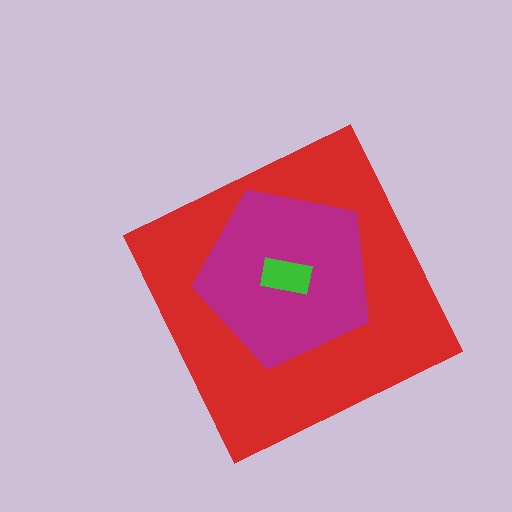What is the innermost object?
The green rectangle.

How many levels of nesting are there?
3.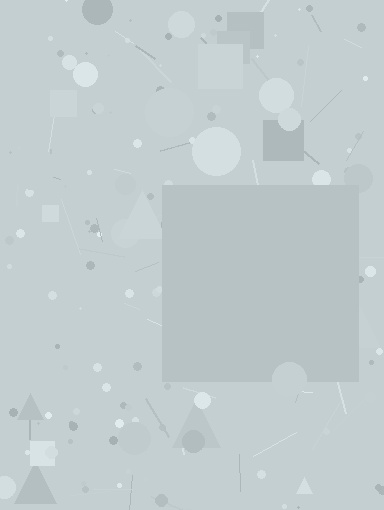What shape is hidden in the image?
A square is hidden in the image.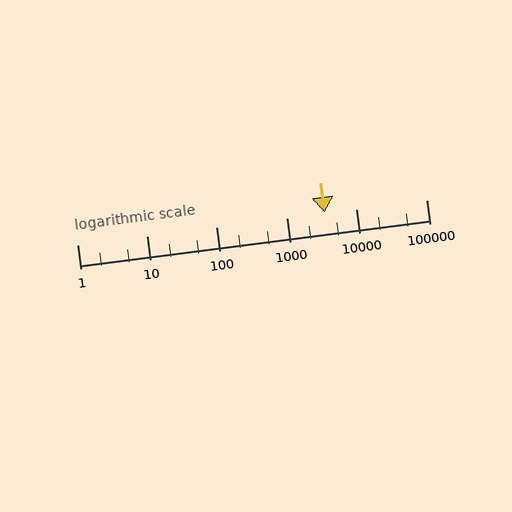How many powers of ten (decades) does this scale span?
The scale spans 5 decades, from 1 to 100000.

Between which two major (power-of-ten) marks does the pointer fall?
The pointer is between 1000 and 10000.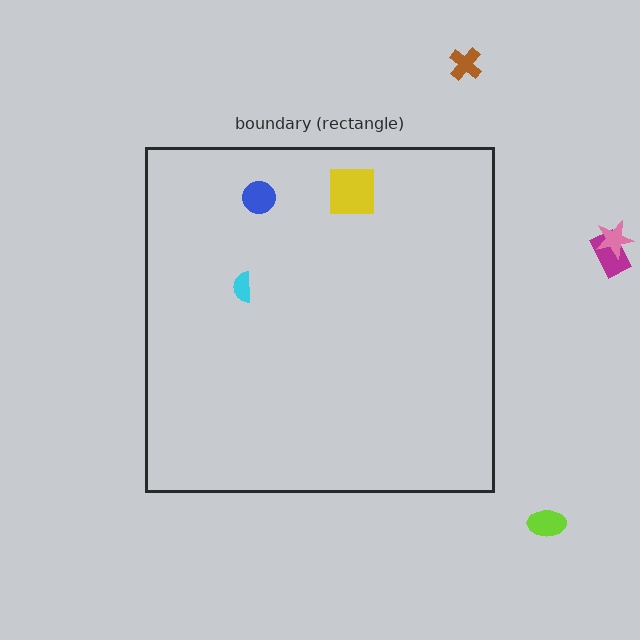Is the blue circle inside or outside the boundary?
Inside.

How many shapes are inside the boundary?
3 inside, 4 outside.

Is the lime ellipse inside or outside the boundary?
Outside.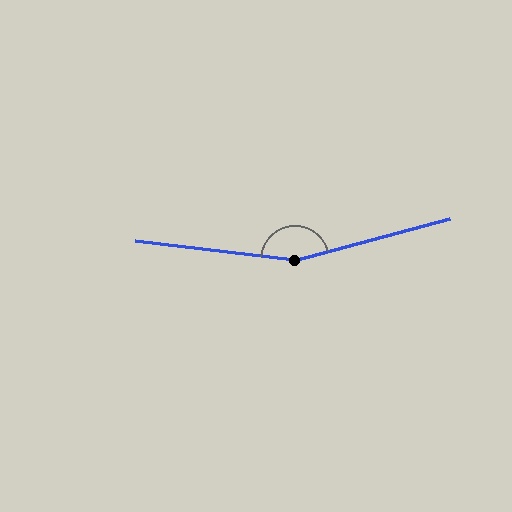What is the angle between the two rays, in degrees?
Approximately 158 degrees.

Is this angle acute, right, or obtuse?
It is obtuse.